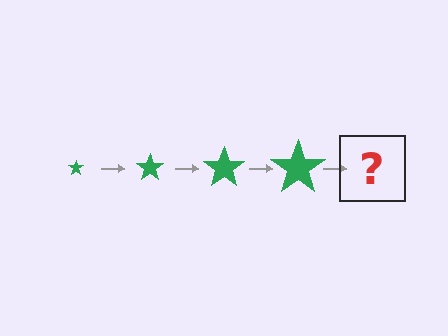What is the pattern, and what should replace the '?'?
The pattern is that the star gets progressively larger each step. The '?' should be a green star, larger than the previous one.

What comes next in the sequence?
The next element should be a green star, larger than the previous one.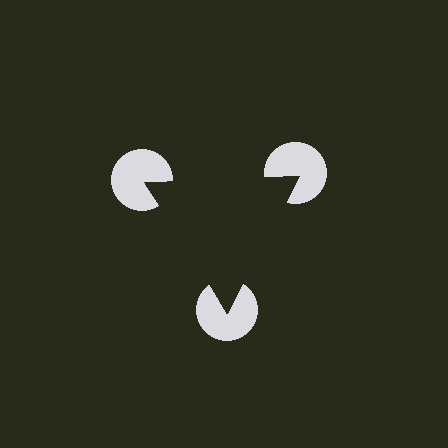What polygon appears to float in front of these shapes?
An illusory triangle — its edges are inferred from the aligned wedge cuts in the pac-man discs, not physically drawn.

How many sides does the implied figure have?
3 sides.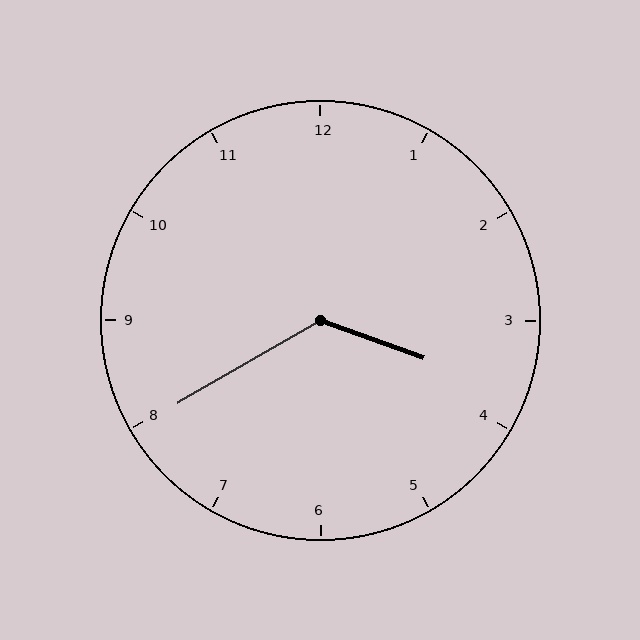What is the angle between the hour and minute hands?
Approximately 130 degrees.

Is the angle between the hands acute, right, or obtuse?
It is obtuse.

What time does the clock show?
3:40.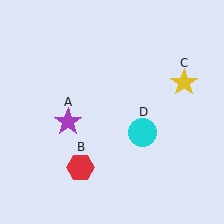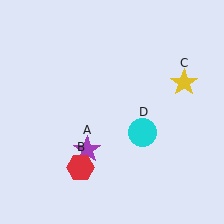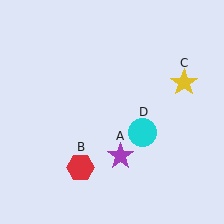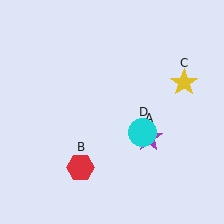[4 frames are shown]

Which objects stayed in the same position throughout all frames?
Red hexagon (object B) and yellow star (object C) and cyan circle (object D) remained stationary.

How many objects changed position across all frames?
1 object changed position: purple star (object A).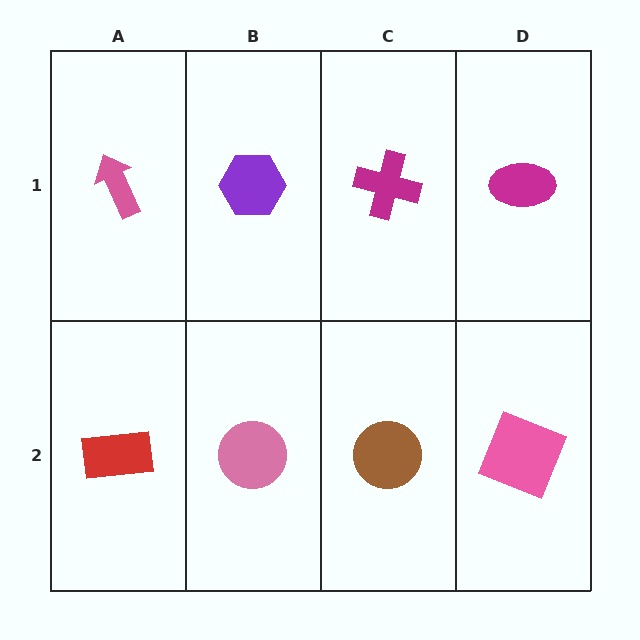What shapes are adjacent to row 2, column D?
A magenta ellipse (row 1, column D), a brown circle (row 2, column C).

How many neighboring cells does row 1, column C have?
3.